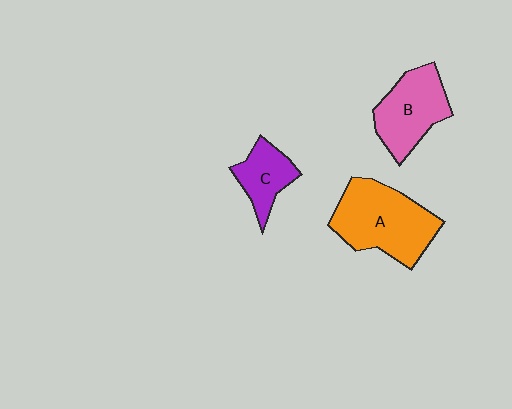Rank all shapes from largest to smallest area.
From largest to smallest: A (orange), B (pink), C (purple).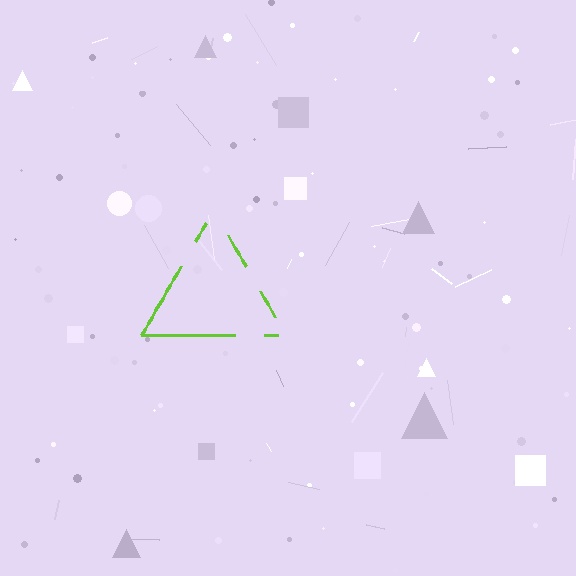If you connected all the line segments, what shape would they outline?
They would outline a triangle.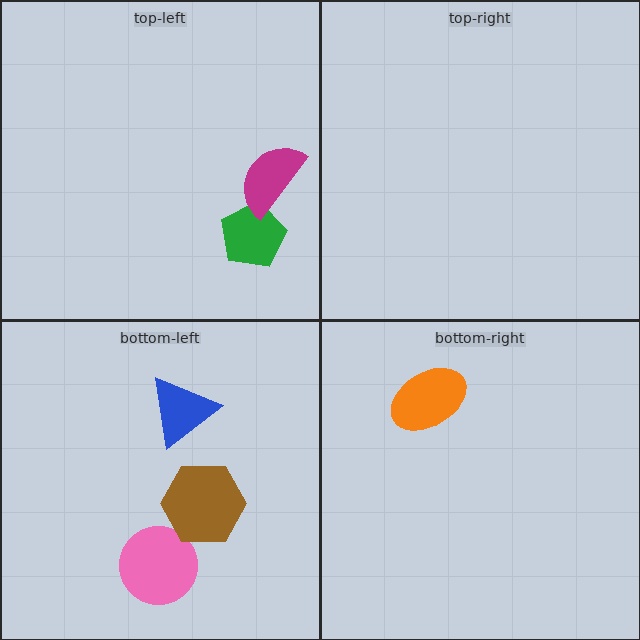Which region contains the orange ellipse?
The bottom-right region.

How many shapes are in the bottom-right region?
1.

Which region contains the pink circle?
The bottom-left region.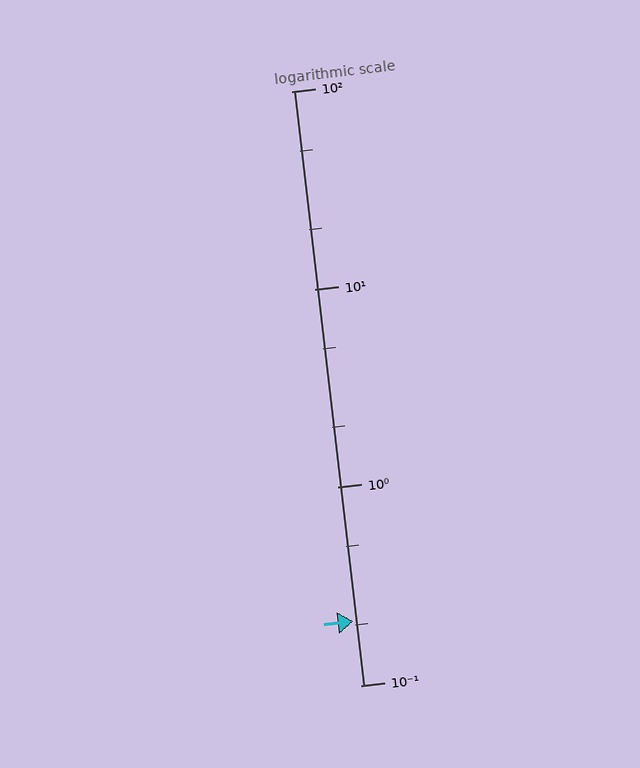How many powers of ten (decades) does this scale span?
The scale spans 3 decades, from 0.1 to 100.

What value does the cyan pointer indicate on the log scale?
The pointer indicates approximately 0.21.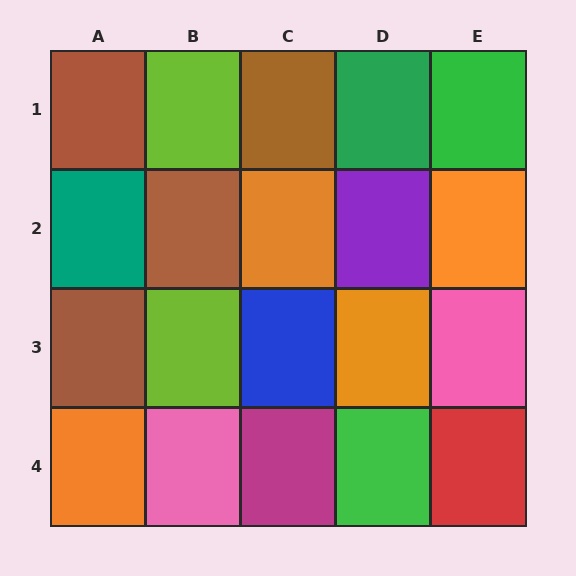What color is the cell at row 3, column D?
Orange.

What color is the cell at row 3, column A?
Brown.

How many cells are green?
3 cells are green.